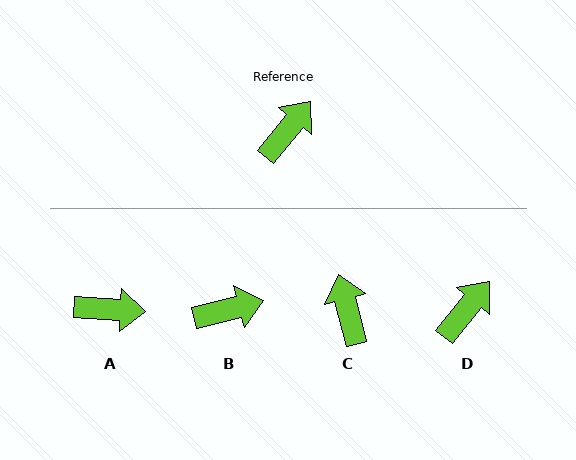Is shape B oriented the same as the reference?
No, it is off by about 37 degrees.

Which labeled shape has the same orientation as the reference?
D.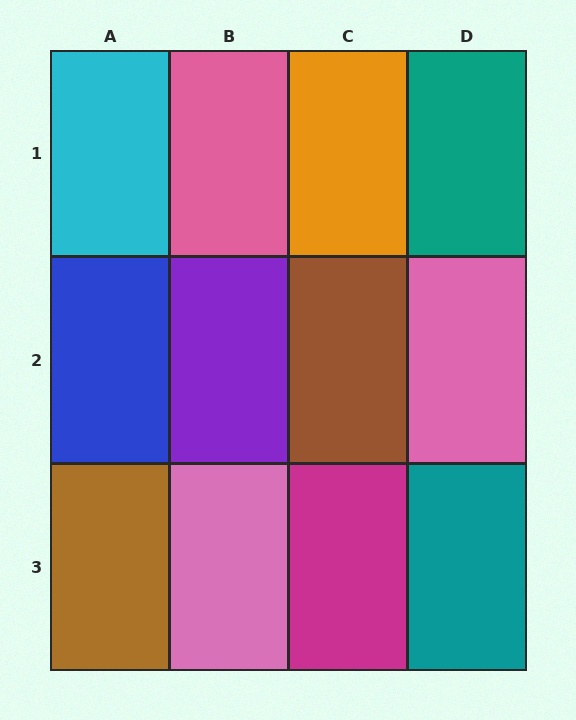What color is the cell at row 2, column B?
Purple.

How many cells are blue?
1 cell is blue.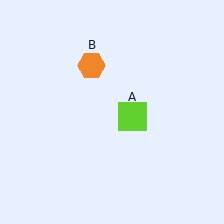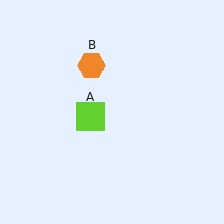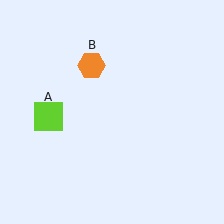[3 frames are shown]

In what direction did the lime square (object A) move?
The lime square (object A) moved left.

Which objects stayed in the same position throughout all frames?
Orange hexagon (object B) remained stationary.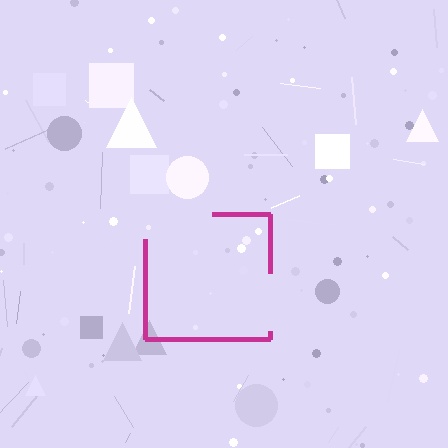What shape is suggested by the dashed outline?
The dashed outline suggests a square.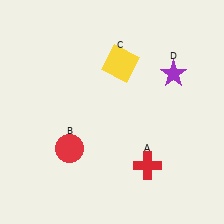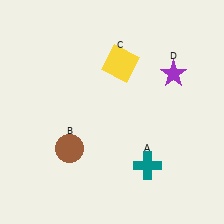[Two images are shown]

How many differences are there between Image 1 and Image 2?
There are 2 differences between the two images.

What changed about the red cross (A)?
In Image 1, A is red. In Image 2, it changed to teal.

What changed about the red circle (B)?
In Image 1, B is red. In Image 2, it changed to brown.